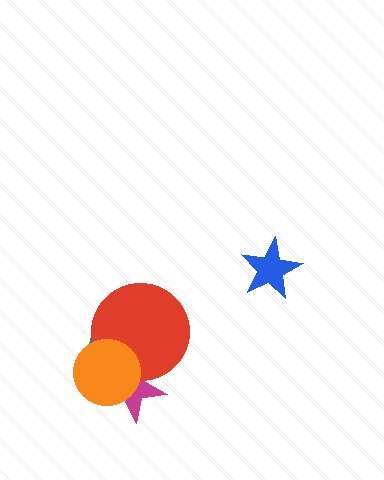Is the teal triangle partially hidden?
Yes, it is partially covered by another shape.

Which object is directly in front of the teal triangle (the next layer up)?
The red circle is directly in front of the teal triangle.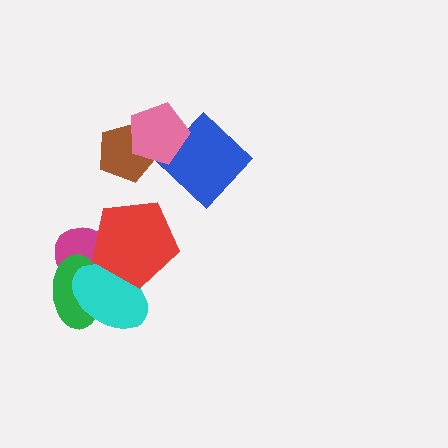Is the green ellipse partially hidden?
Yes, it is partially covered by another shape.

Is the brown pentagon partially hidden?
Yes, it is partially covered by another shape.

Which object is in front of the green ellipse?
The cyan ellipse is in front of the green ellipse.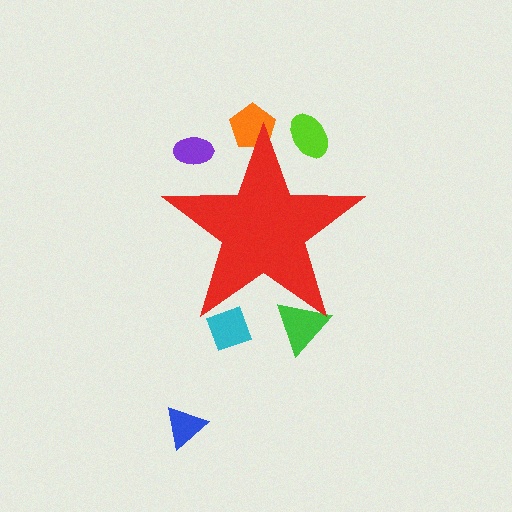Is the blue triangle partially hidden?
No, the blue triangle is fully visible.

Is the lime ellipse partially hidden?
Yes, the lime ellipse is partially hidden behind the red star.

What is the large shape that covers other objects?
A red star.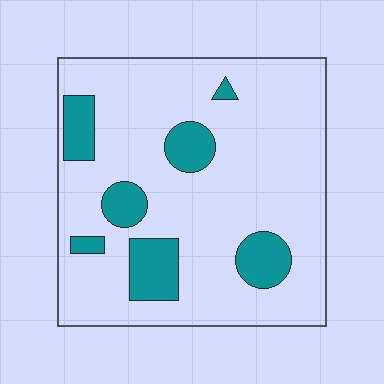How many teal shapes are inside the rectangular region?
7.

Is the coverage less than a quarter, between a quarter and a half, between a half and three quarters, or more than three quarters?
Less than a quarter.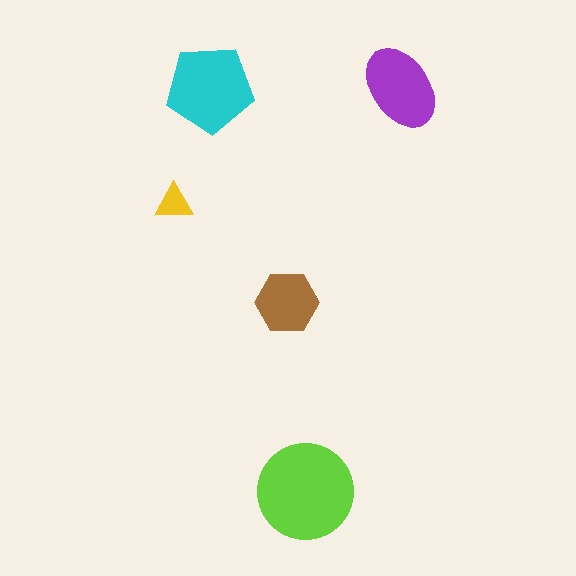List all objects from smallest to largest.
The yellow triangle, the brown hexagon, the purple ellipse, the cyan pentagon, the lime circle.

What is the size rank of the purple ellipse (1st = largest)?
3rd.